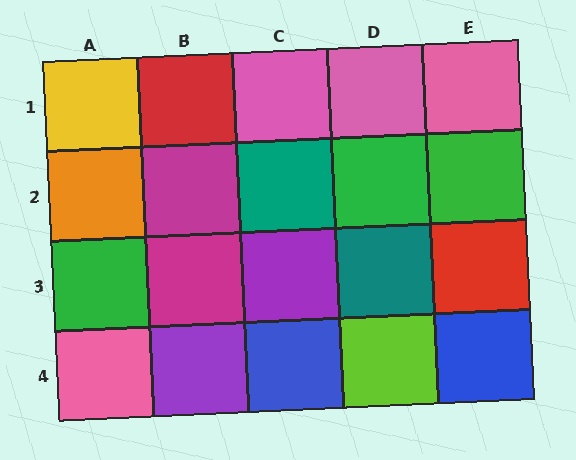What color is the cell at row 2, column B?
Magenta.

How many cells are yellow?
1 cell is yellow.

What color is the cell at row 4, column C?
Blue.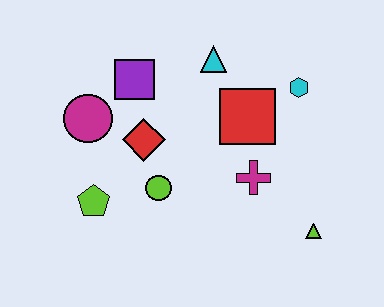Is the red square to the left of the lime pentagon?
No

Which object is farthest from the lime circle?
The cyan hexagon is farthest from the lime circle.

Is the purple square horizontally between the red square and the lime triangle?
No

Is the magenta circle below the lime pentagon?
No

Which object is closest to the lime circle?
The red diamond is closest to the lime circle.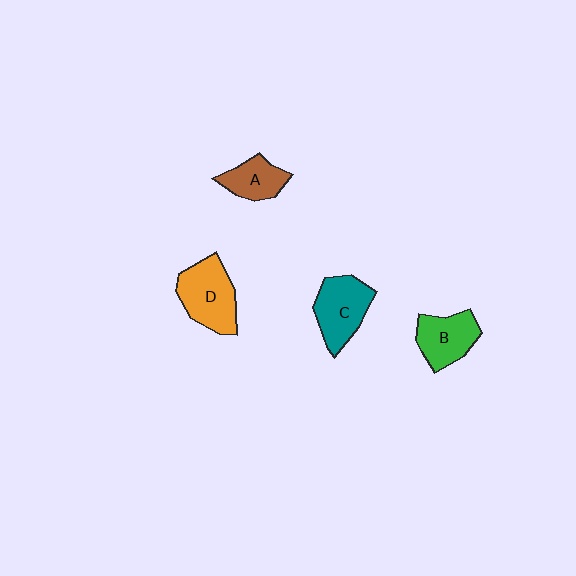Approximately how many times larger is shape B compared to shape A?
Approximately 1.3 times.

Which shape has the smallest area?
Shape A (brown).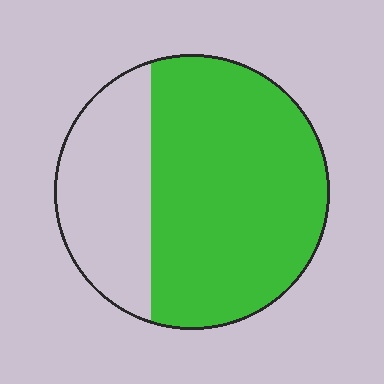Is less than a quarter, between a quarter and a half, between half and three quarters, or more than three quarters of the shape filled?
Between half and three quarters.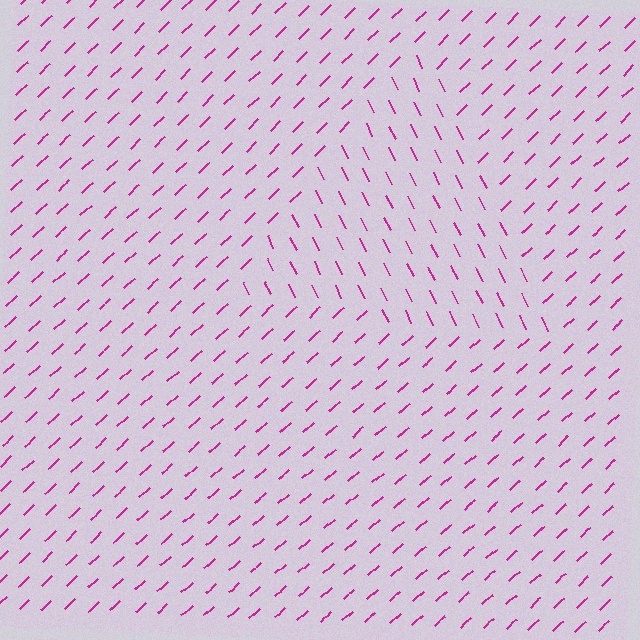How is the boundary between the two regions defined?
The boundary is defined purely by a change in line orientation (approximately 72 degrees difference). All lines are the same color and thickness.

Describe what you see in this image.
The image is filled with small magenta line segments. A triangle region in the image has lines oriented differently from the surrounding lines, creating a visible texture boundary.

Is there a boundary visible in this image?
Yes, there is a texture boundary formed by a change in line orientation.